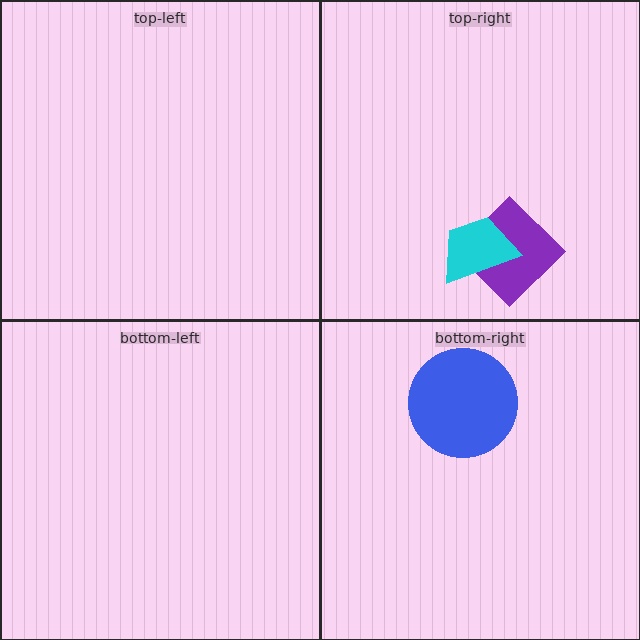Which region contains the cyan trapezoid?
The top-right region.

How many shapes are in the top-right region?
2.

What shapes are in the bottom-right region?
The blue circle.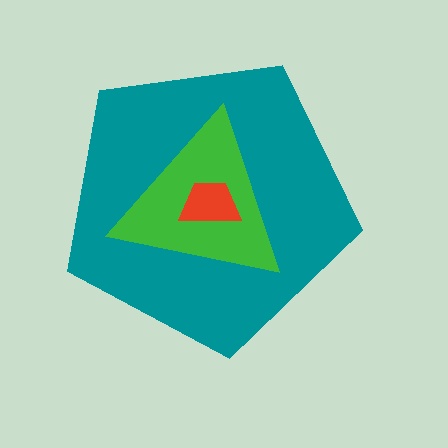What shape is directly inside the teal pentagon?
The green triangle.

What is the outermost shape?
The teal pentagon.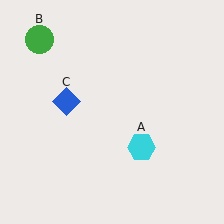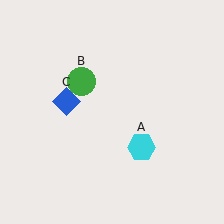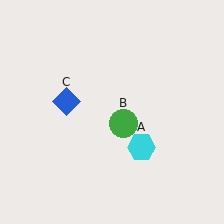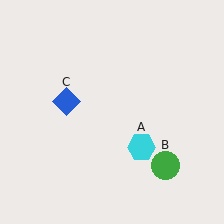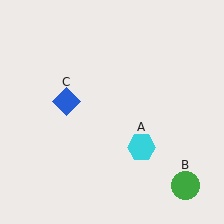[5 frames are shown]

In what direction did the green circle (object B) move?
The green circle (object B) moved down and to the right.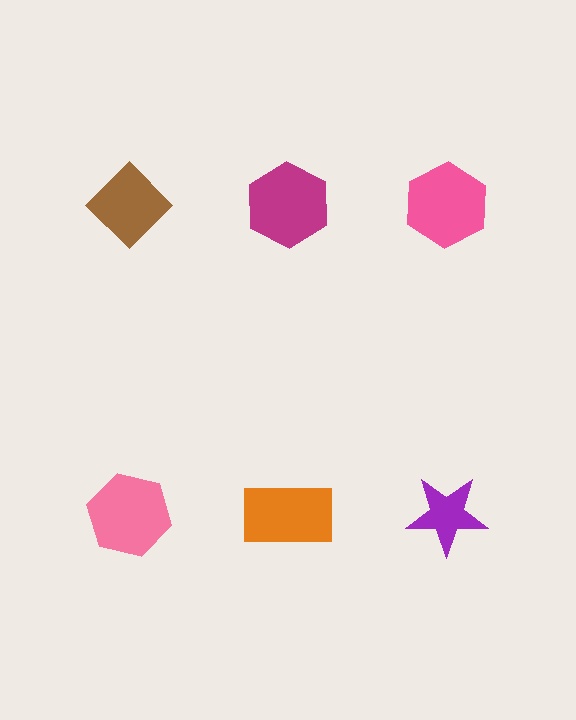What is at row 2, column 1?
A pink hexagon.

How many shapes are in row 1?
3 shapes.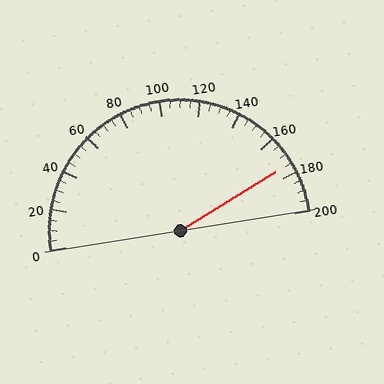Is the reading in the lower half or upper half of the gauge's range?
The reading is in the upper half of the range (0 to 200).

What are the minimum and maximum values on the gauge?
The gauge ranges from 0 to 200.